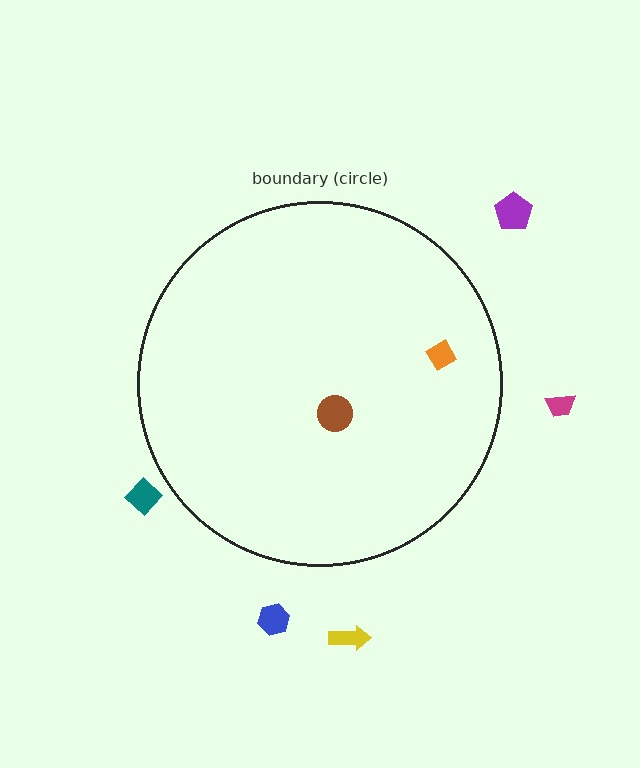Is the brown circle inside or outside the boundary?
Inside.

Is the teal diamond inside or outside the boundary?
Outside.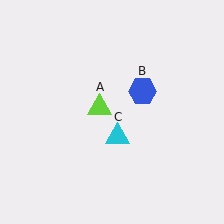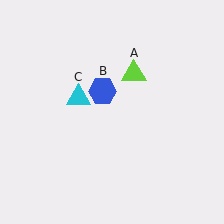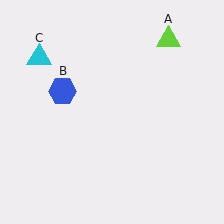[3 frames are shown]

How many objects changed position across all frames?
3 objects changed position: lime triangle (object A), blue hexagon (object B), cyan triangle (object C).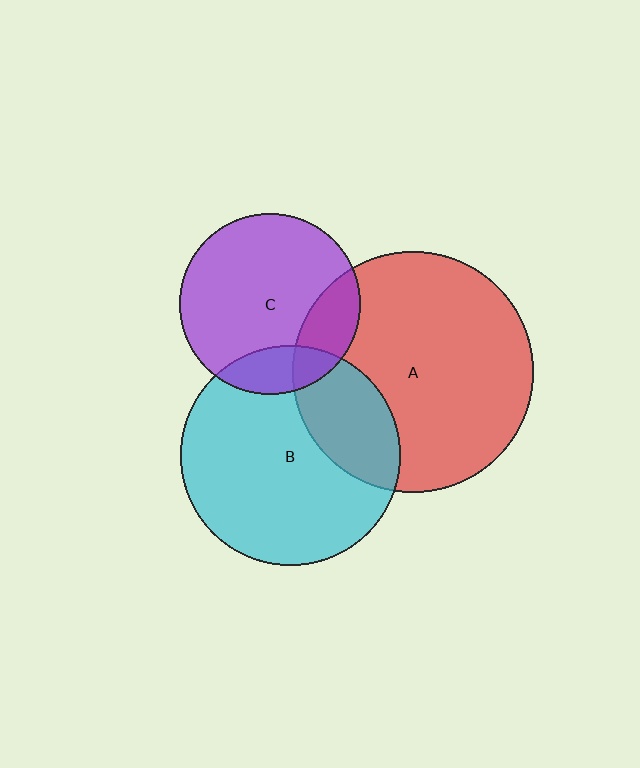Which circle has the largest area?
Circle A (red).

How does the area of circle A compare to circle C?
Approximately 1.8 times.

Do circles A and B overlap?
Yes.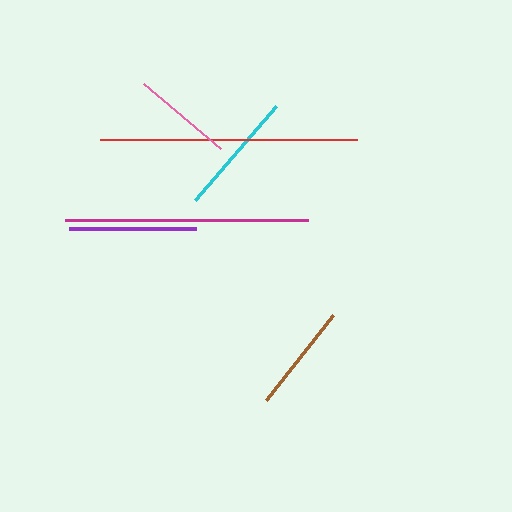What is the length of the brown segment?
The brown segment is approximately 108 pixels long.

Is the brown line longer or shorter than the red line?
The red line is longer than the brown line.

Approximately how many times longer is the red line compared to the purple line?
The red line is approximately 2.0 times the length of the purple line.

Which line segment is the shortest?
The pink line is the shortest at approximately 101 pixels.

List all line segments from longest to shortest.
From longest to shortest: red, magenta, purple, cyan, brown, pink.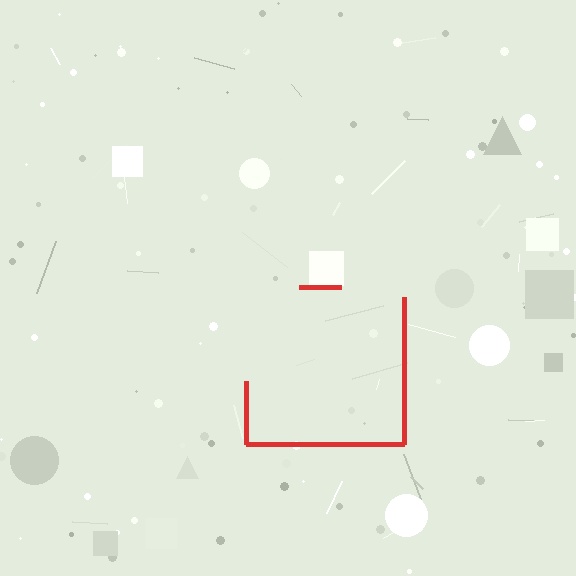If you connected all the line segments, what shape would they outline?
They would outline a square.